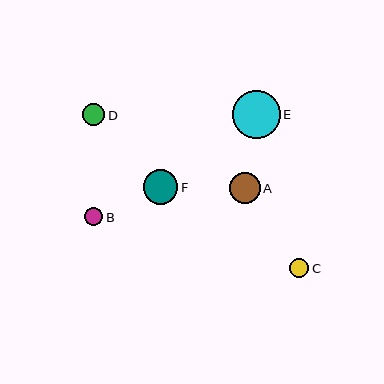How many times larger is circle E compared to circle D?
Circle E is approximately 2.2 times the size of circle D.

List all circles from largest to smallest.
From largest to smallest: E, F, A, D, C, B.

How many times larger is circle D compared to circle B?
Circle D is approximately 1.2 times the size of circle B.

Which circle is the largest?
Circle E is the largest with a size of approximately 48 pixels.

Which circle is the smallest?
Circle B is the smallest with a size of approximately 18 pixels.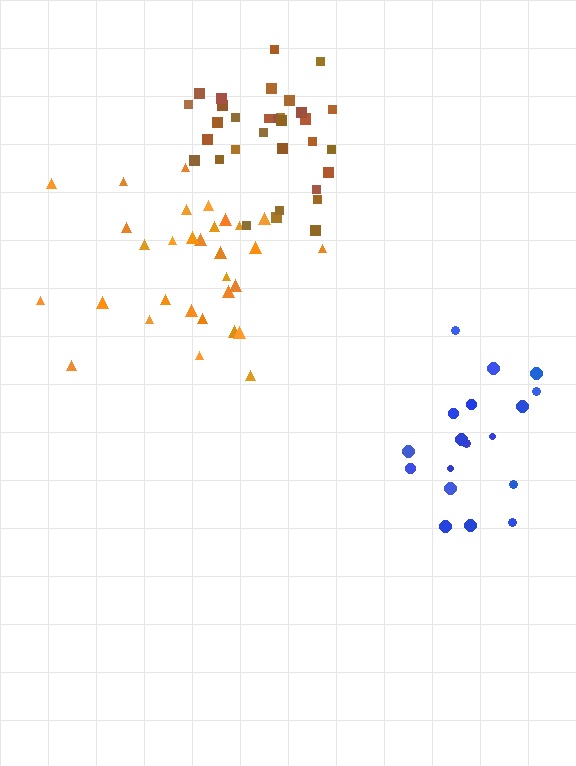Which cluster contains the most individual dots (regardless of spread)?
Brown (34).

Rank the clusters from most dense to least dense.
brown, orange, blue.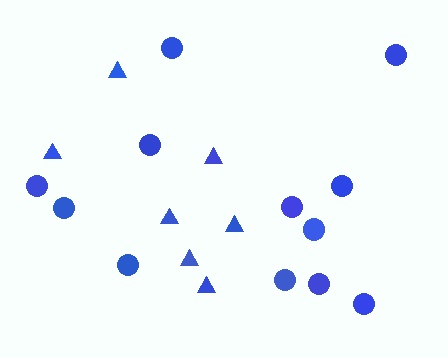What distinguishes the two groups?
There are 2 groups: one group of triangles (7) and one group of circles (12).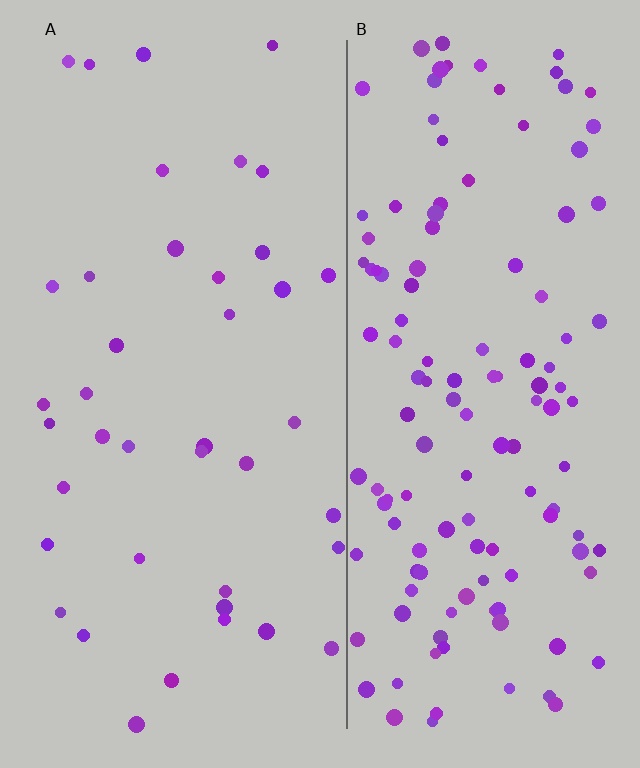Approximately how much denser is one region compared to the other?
Approximately 3.3× — region B over region A.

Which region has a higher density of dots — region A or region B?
B (the right).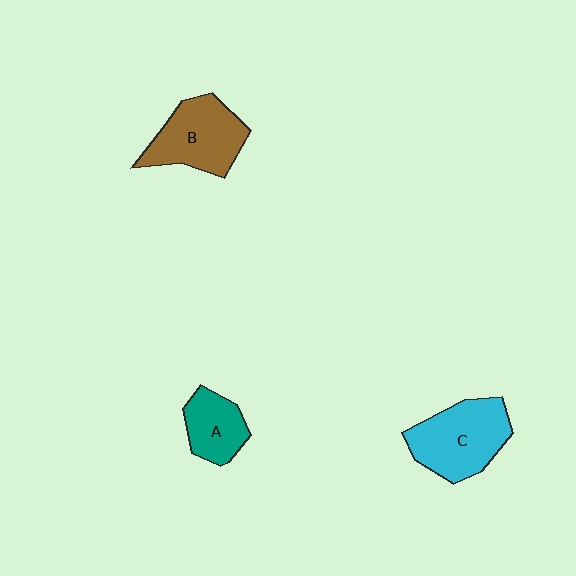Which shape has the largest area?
Shape C (cyan).